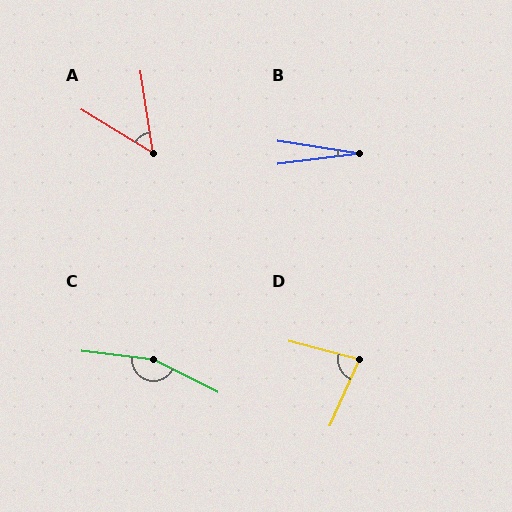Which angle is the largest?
C, at approximately 160 degrees.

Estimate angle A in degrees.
Approximately 50 degrees.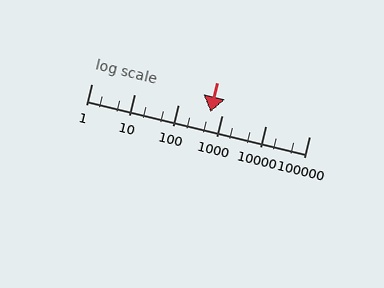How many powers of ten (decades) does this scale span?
The scale spans 5 decades, from 1 to 100000.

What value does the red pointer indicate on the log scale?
The pointer indicates approximately 530.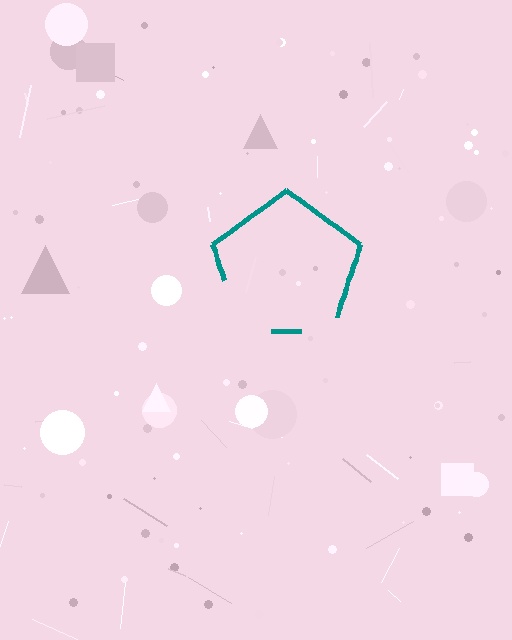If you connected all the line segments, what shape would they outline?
They would outline a pentagon.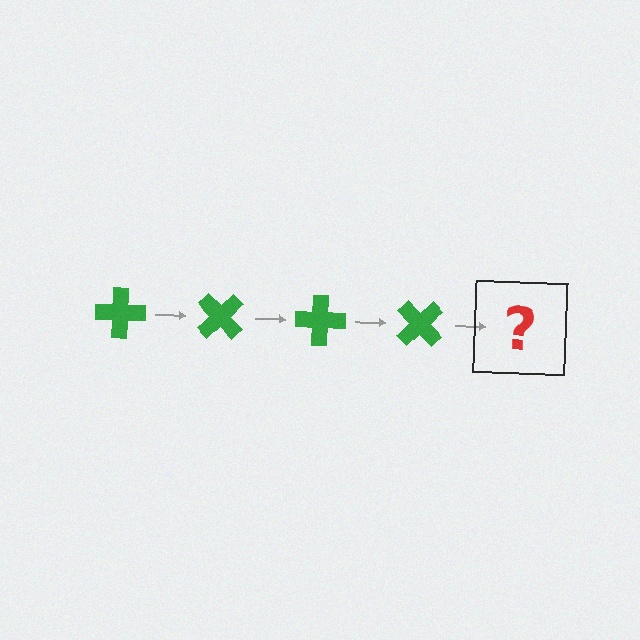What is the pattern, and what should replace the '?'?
The pattern is that the cross rotates 45 degrees each step. The '?' should be a green cross rotated 180 degrees.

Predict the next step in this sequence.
The next step is a green cross rotated 180 degrees.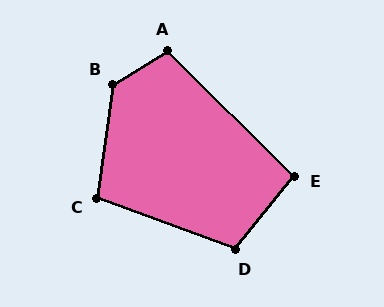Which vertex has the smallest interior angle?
E, at approximately 95 degrees.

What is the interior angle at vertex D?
Approximately 109 degrees (obtuse).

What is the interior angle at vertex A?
Approximately 104 degrees (obtuse).